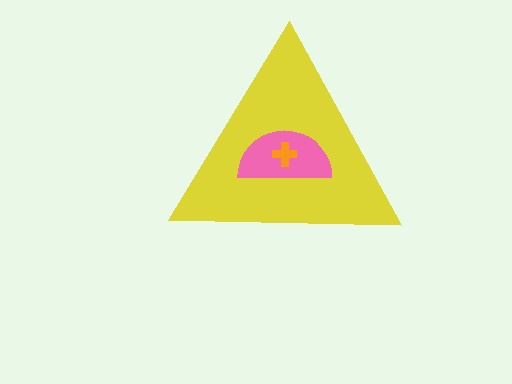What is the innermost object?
The orange cross.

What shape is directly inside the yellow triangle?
The pink semicircle.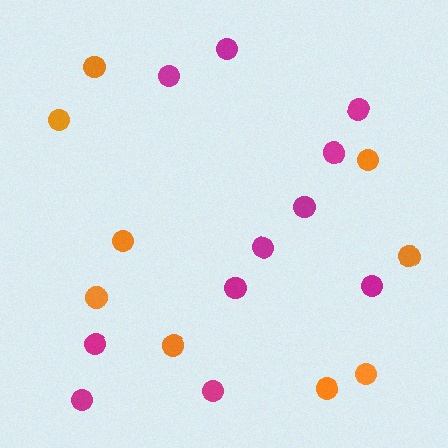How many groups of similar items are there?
There are 2 groups: one group of magenta circles (11) and one group of orange circles (9).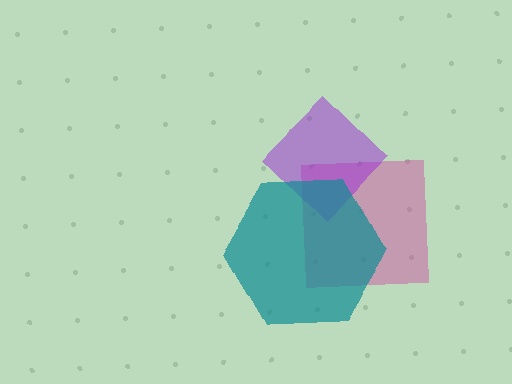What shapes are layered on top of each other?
The layered shapes are: a magenta square, a purple diamond, a teal hexagon.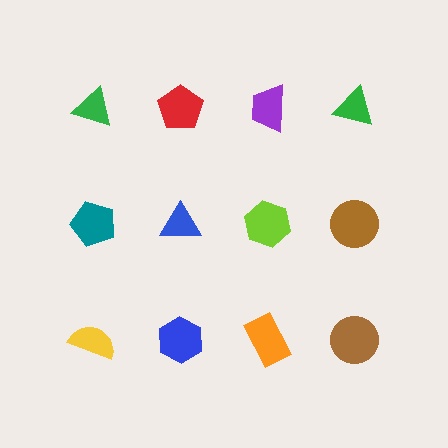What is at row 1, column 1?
A green triangle.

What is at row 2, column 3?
A lime hexagon.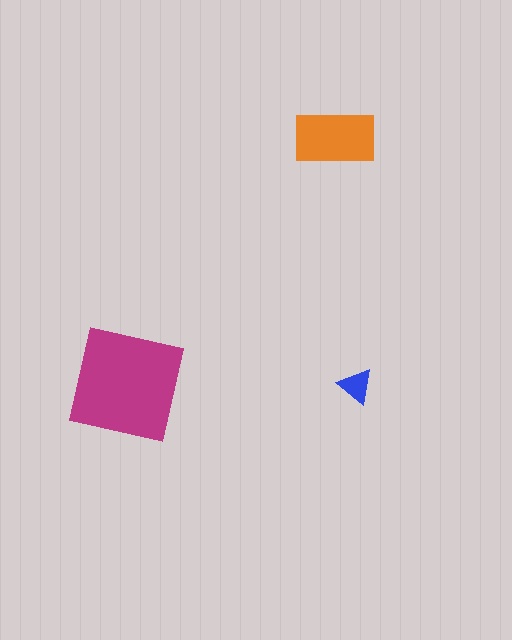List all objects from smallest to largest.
The blue triangle, the orange rectangle, the magenta square.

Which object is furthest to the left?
The magenta square is leftmost.